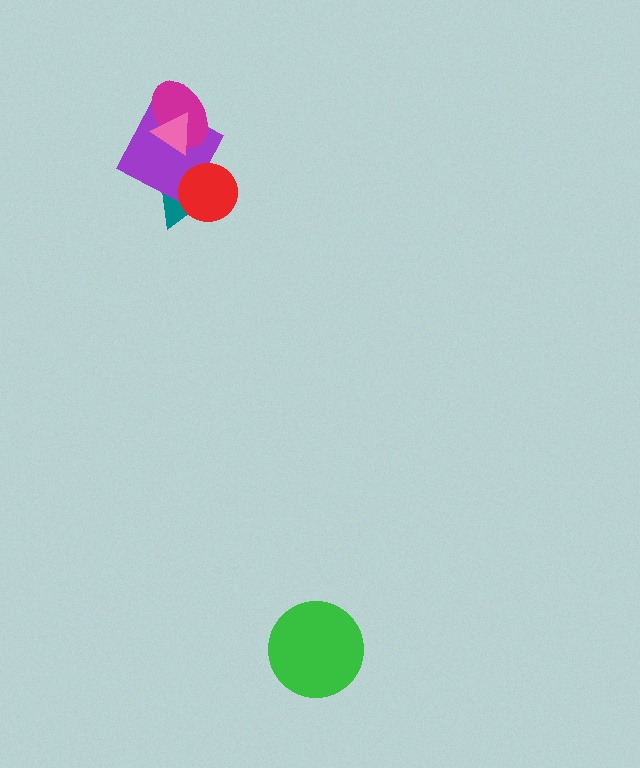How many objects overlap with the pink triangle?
2 objects overlap with the pink triangle.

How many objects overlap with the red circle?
2 objects overlap with the red circle.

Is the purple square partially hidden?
Yes, it is partially covered by another shape.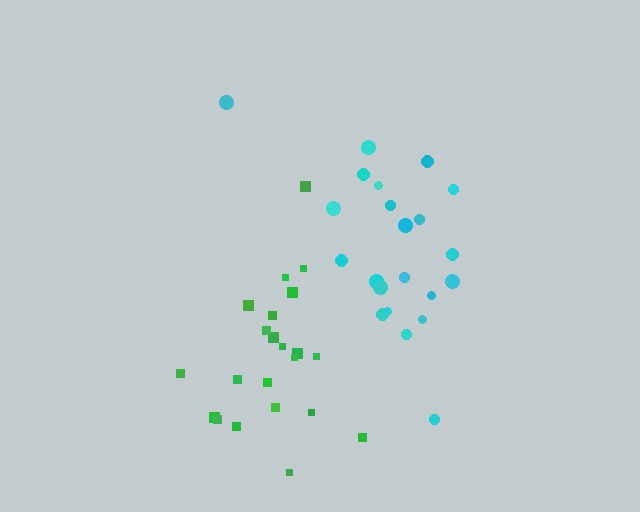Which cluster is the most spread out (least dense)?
Cyan.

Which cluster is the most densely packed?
Green.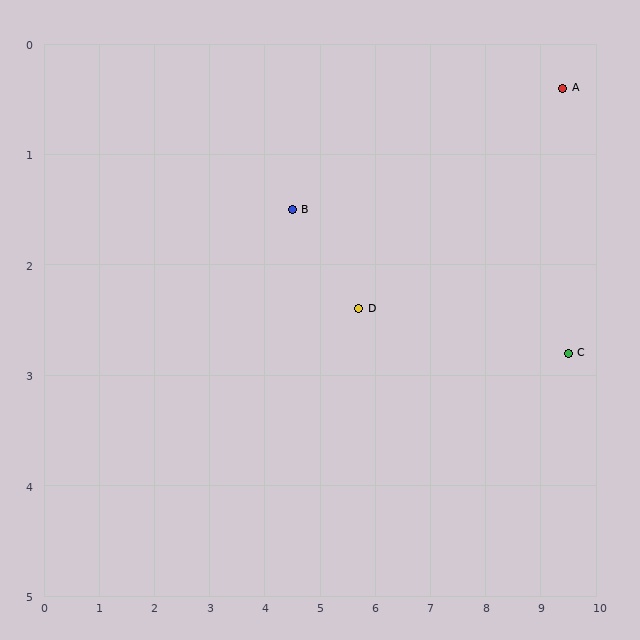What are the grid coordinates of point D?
Point D is at approximately (5.7, 2.4).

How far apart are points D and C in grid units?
Points D and C are about 3.8 grid units apart.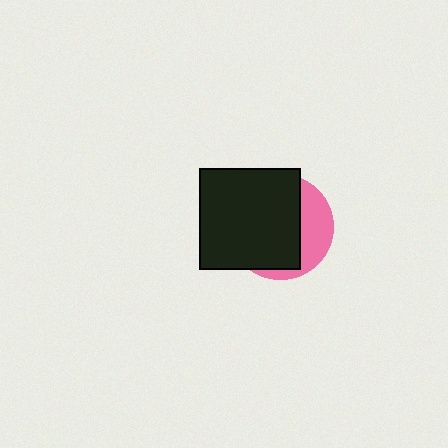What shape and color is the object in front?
The object in front is a black square.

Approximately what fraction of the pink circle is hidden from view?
Roughly 70% of the pink circle is hidden behind the black square.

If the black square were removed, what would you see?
You would see the complete pink circle.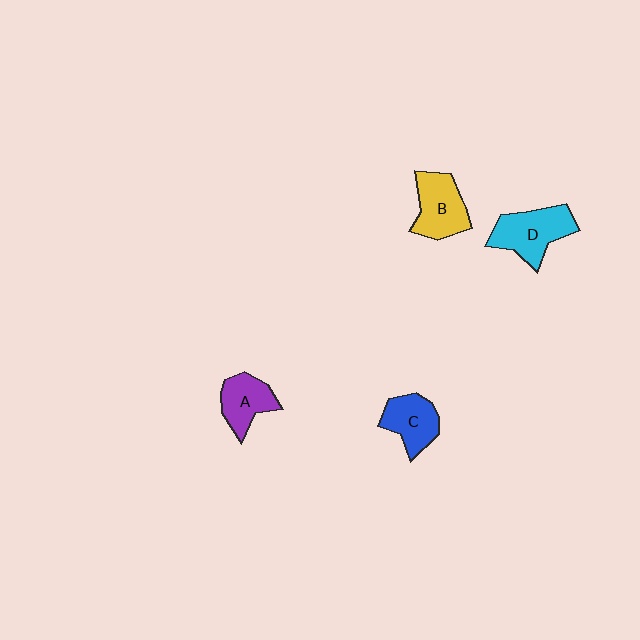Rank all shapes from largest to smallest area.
From largest to smallest: D (cyan), B (yellow), C (blue), A (purple).